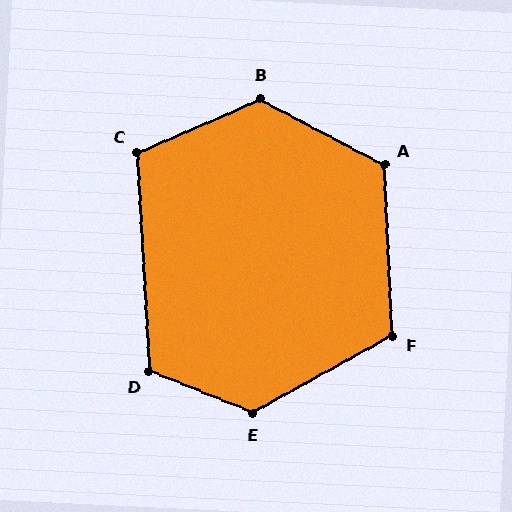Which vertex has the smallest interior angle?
C, at approximately 111 degrees.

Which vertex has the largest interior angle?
E, at approximately 129 degrees.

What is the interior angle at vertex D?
Approximately 115 degrees (obtuse).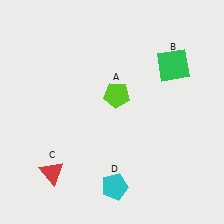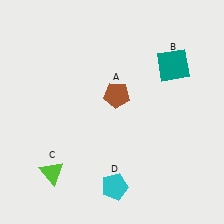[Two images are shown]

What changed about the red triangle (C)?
In Image 1, C is red. In Image 2, it changed to lime.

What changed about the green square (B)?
In Image 1, B is green. In Image 2, it changed to teal.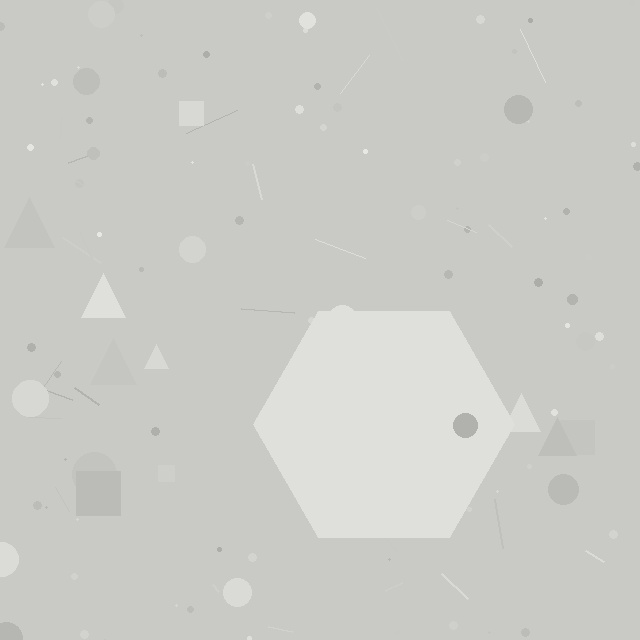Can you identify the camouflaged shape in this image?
The camouflaged shape is a hexagon.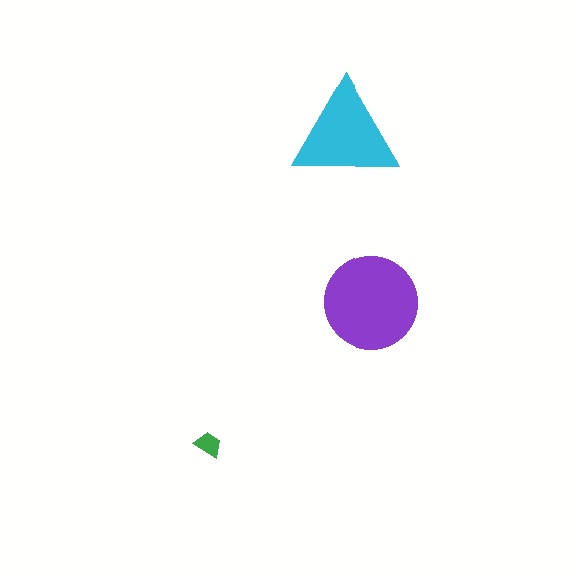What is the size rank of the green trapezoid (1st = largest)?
3rd.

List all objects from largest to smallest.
The purple circle, the cyan triangle, the green trapezoid.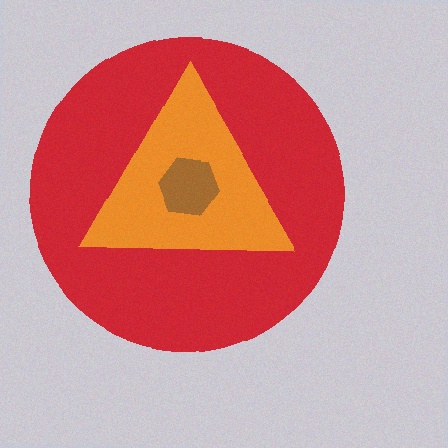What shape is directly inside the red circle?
The orange triangle.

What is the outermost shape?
The red circle.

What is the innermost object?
The brown hexagon.